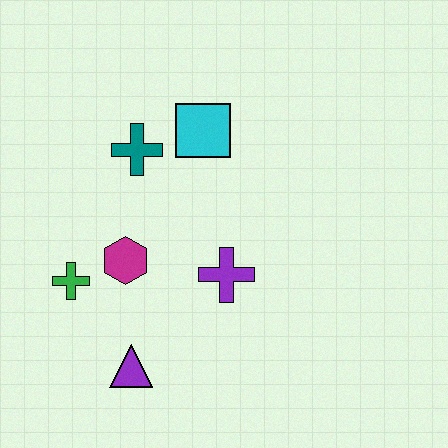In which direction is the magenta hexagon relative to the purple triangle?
The magenta hexagon is above the purple triangle.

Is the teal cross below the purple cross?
No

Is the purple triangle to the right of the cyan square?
No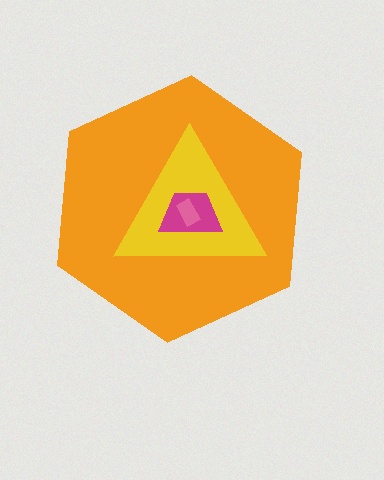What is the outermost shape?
The orange hexagon.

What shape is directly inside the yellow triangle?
The magenta trapezoid.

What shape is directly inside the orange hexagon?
The yellow triangle.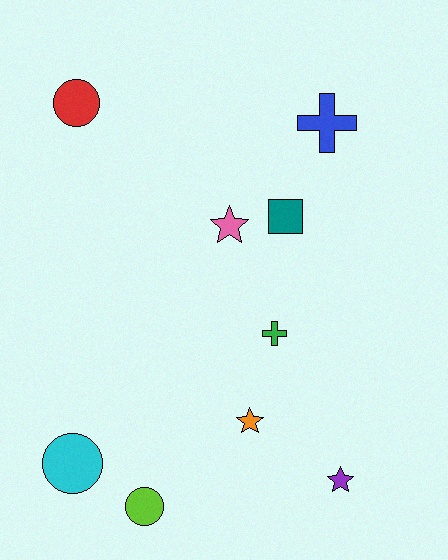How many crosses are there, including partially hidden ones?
There are 2 crosses.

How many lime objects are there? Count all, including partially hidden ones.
There is 1 lime object.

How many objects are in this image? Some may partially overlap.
There are 9 objects.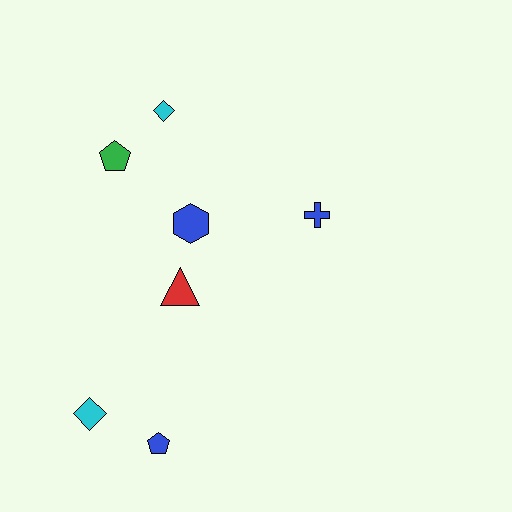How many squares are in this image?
There are no squares.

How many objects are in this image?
There are 7 objects.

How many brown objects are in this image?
There are no brown objects.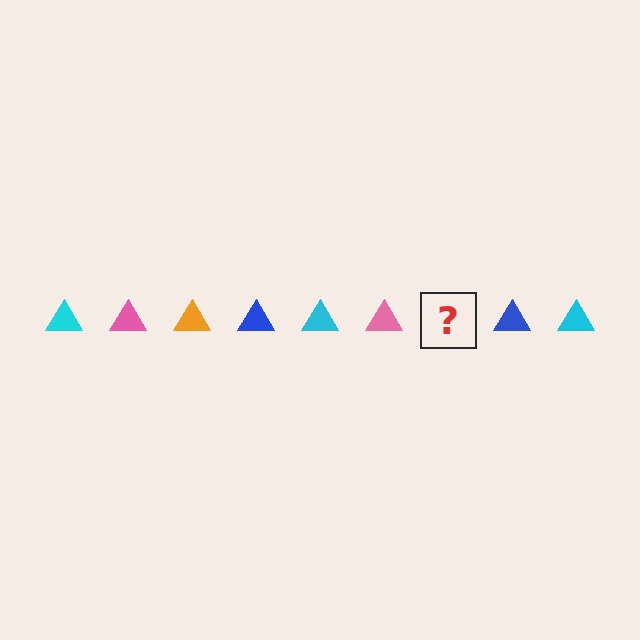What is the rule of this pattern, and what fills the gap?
The rule is that the pattern cycles through cyan, pink, orange, blue triangles. The gap should be filled with an orange triangle.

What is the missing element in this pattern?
The missing element is an orange triangle.